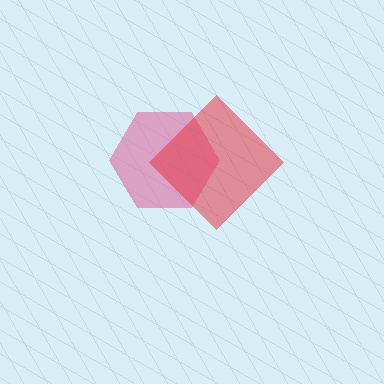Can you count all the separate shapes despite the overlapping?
Yes, there are 2 separate shapes.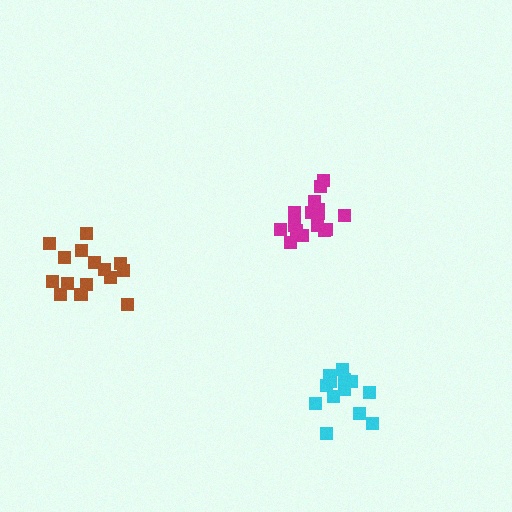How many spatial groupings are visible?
There are 3 spatial groupings.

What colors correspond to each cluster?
The clusters are colored: magenta, brown, cyan.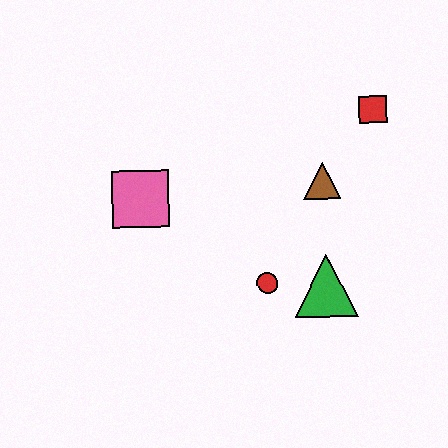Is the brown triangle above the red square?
No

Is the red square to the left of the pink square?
No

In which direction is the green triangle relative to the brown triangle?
The green triangle is below the brown triangle.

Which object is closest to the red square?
The brown triangle is closest to the red square.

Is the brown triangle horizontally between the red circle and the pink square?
No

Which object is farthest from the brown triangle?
The pink square is farthest from the brown triangle.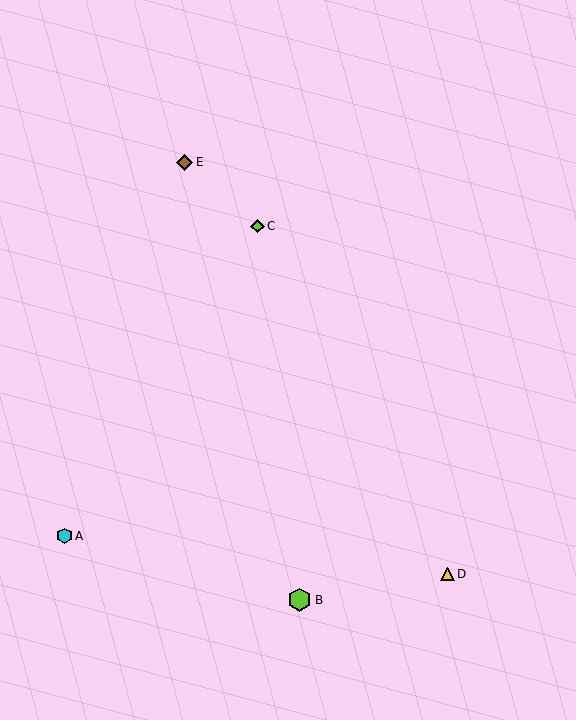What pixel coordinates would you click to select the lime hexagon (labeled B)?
Click at (300, 600) to select the lime hexagon B.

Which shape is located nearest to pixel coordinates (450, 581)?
The yellow triangle (labeled D) at (447, 574) is nearest to that location.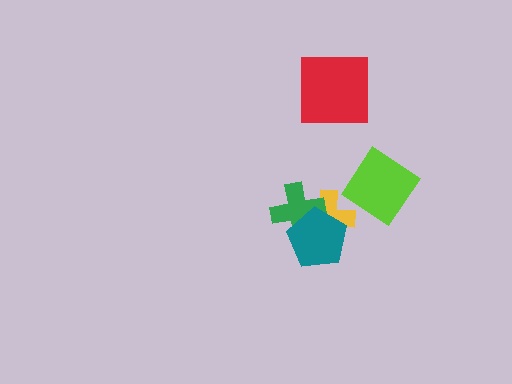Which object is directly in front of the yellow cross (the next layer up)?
The green cross is directly in front of the yellow cross.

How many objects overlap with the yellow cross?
2 objects overlap with the yellow cross.